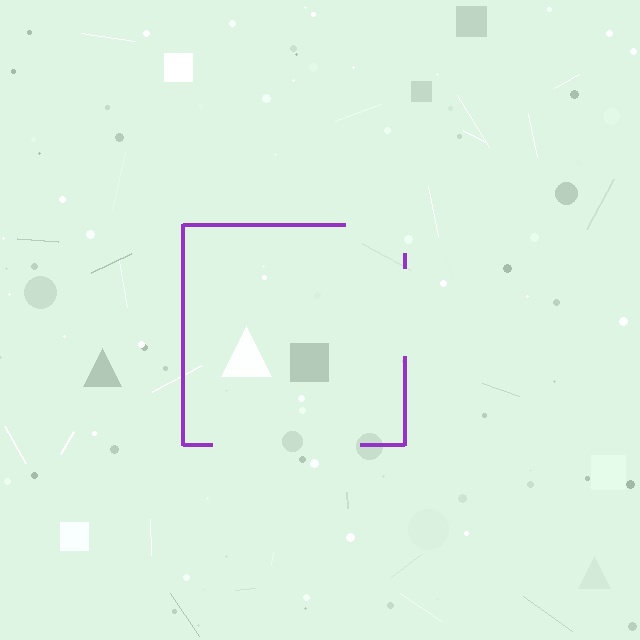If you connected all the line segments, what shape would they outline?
They would outline a square.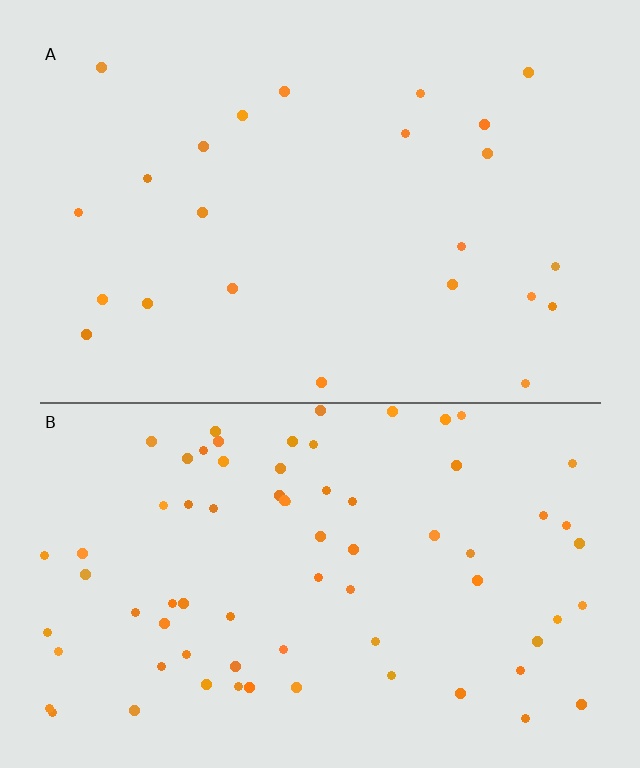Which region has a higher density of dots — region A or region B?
B (the bottom).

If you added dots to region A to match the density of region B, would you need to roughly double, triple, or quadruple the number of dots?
Approximately triple.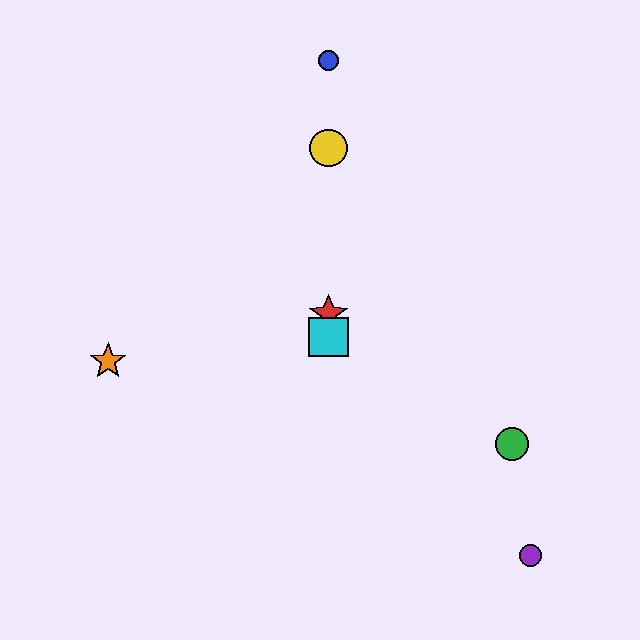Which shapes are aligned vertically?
The red star, the blue circle, the yellow circle, the cyan square are aligned vertically.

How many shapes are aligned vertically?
4 shapes (the red star, the blue circle, the yellow circle, the cyan square) are aligned vertically.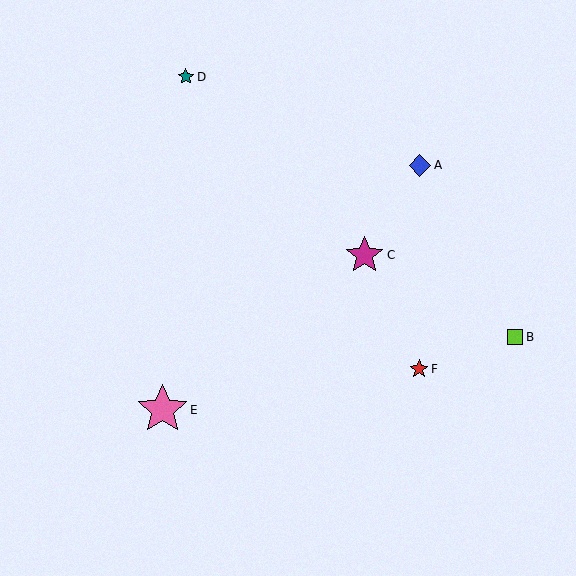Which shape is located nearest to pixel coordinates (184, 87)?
The teal star (labeled D) at (186, 77) is nearest to that location.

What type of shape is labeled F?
Shape F is a red star.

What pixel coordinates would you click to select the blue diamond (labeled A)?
Click at (420, 165) to select the blue diamond A.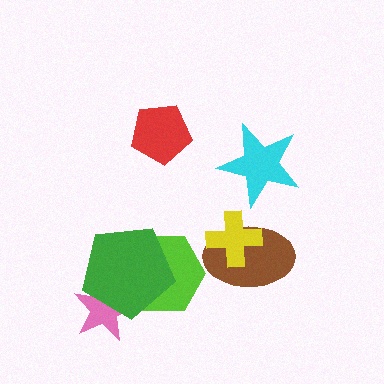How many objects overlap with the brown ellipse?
1 object overlaps with the brown ellipse.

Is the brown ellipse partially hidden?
Yes, it is partially covered by another shape.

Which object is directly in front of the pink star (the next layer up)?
The lime hexagon is directly in front of the pink star.